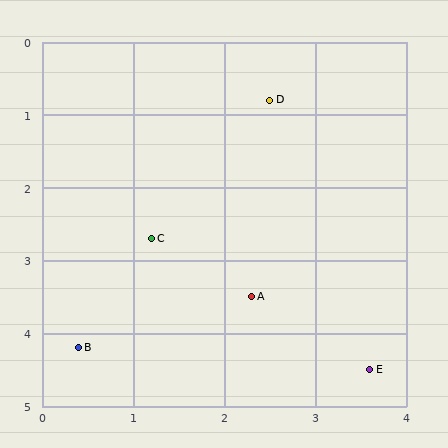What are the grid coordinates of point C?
Point C is at approximately (1.2, 2.7).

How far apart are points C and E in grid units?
Points C and E are about 3.0 grid units apart.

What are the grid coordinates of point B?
Point B is at approximately (0.4, 4.2).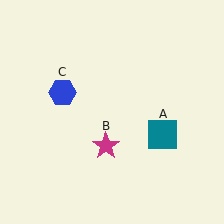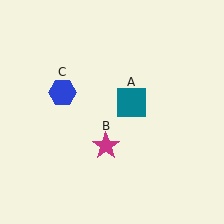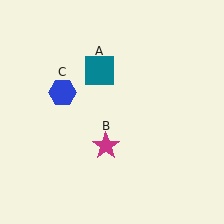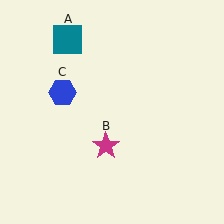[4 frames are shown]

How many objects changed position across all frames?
1 object changed position: teal square (object A).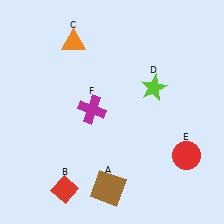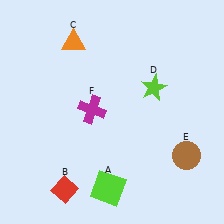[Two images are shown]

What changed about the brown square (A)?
In Image 1, A is brown. In Image 2, it changed to lime.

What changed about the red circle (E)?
In Image 1, E is red. In Image 2, it changed to brown.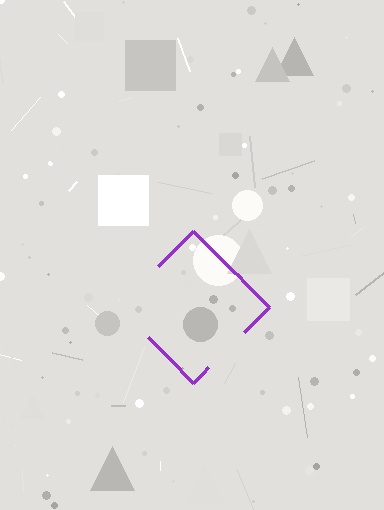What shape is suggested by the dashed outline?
The dashed outline suggests a diamond.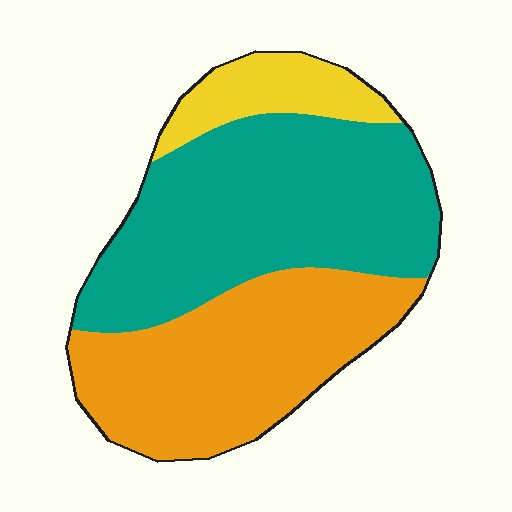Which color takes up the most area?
Teal, at roughly 50%.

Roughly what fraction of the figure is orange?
Orange takes up about two fifths (2/5) of the figure.